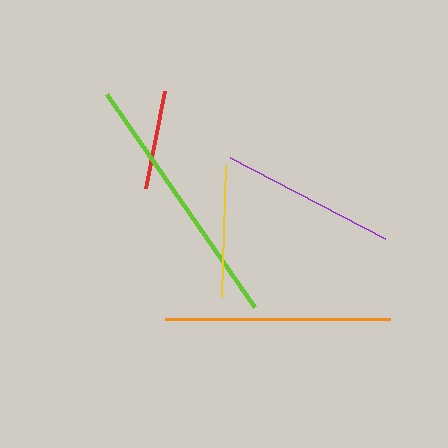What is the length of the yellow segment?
The yellow segment is approximately 132 pixels long.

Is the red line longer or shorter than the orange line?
The orange line is longer than the red line.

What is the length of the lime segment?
The lime segment is approximately 259 pixels long.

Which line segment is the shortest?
The red line is the shortest at approximately 99 pixels.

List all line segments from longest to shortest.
From longest to shortest: lime, orange, purple, yellow, red.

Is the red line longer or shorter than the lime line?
The lime line is longer than the red line.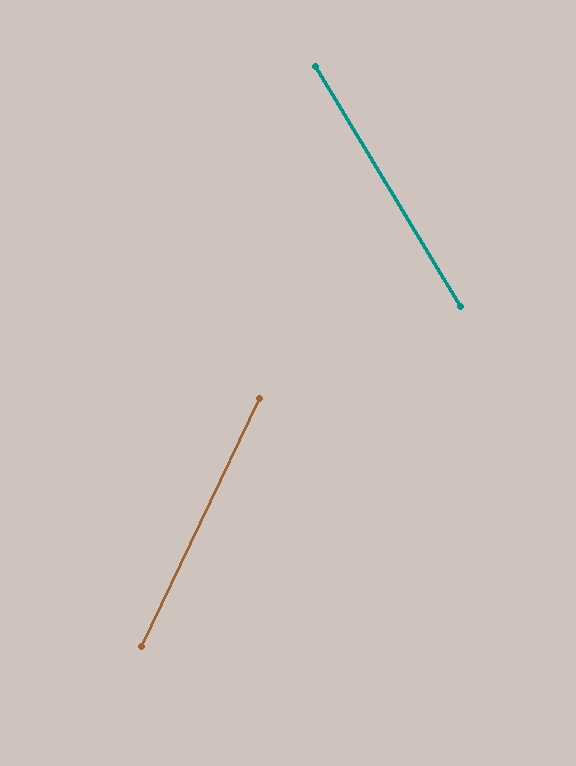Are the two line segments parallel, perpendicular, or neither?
Neither parallel nor perpendicular — they differ by about 56°.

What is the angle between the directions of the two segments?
Approximately 56 degrees.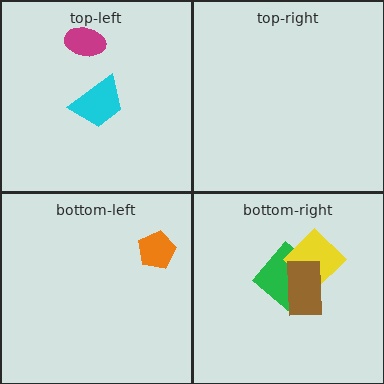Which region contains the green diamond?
The bottom-right region.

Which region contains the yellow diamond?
The bottom-right region.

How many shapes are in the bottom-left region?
1.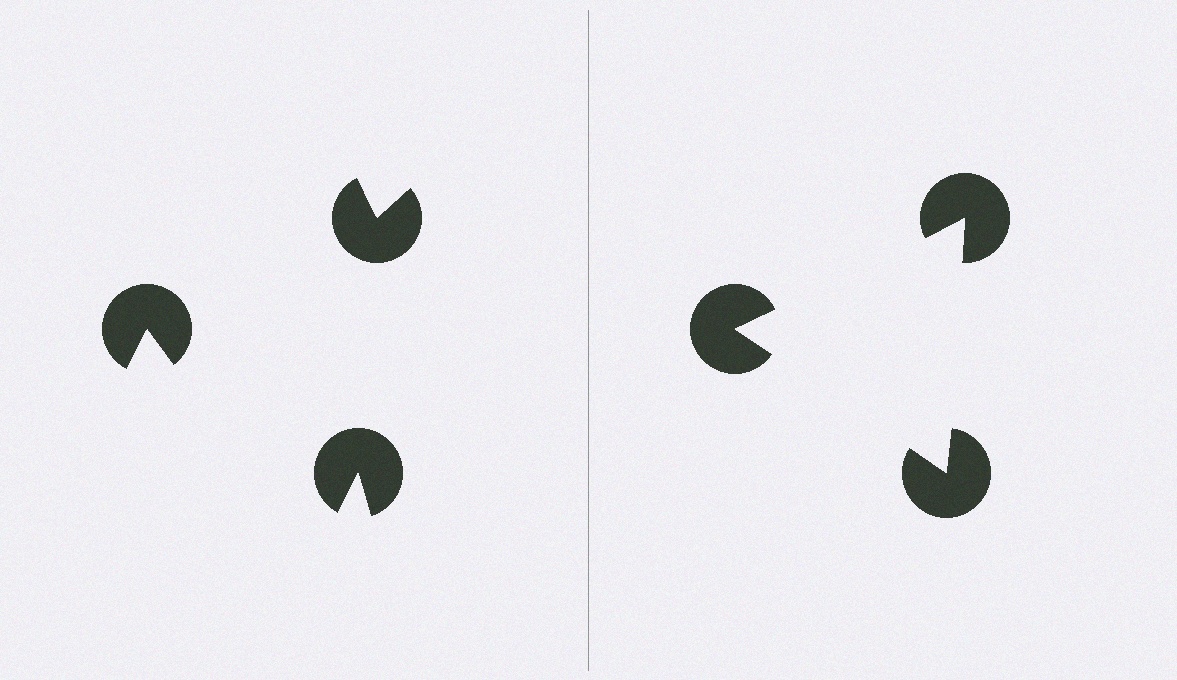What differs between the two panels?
The pac-man discs are positioned identically on both sides; only the wedge orientations differ. On the right they align to a triangle; on the left they are misaligned.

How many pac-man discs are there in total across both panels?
6 — 3 on each side.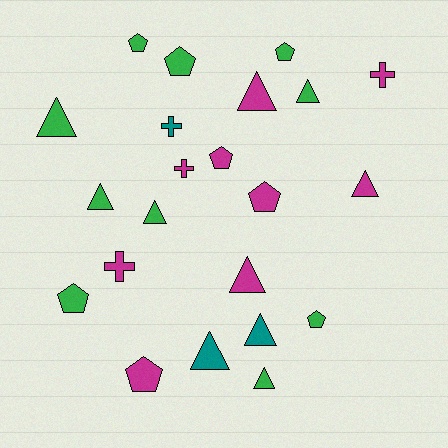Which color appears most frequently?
Green, with 10 objects.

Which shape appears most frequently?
Triangle, with 10 objects.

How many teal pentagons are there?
There are no teal pentagons.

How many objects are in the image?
There are 22 objects.